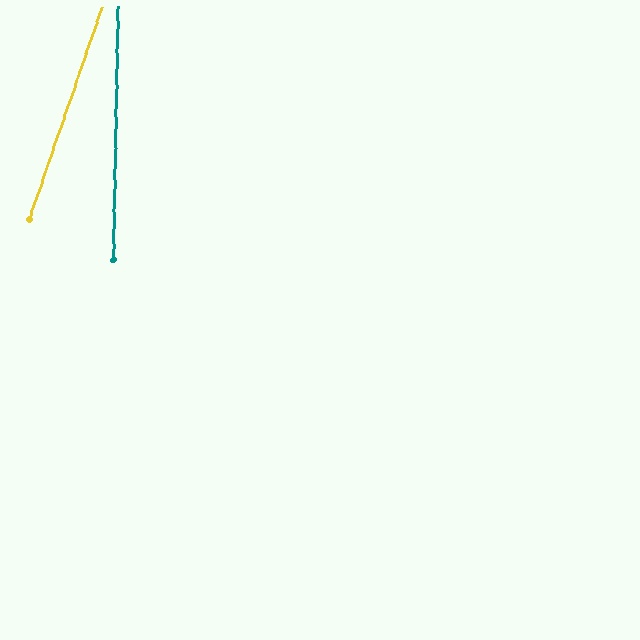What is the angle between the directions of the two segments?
Approximately 18 degrees.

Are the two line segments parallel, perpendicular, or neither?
Neither parallel nor perpendicular — they differ by about 18°.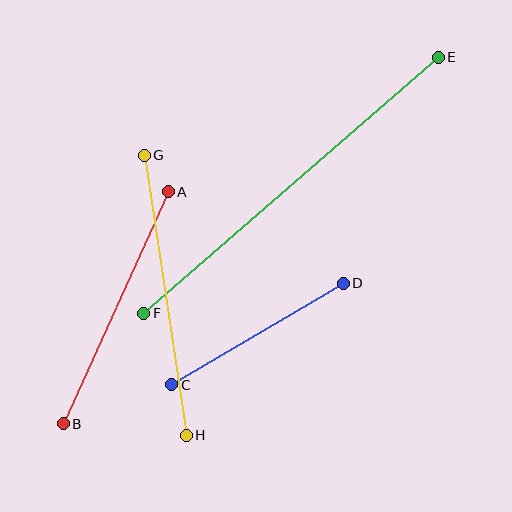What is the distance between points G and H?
The distance is approximately 283 pixels.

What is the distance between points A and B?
The distance is approximately 254 pixels.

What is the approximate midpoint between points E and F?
The midpoint is at approximately (291, 185) pixels.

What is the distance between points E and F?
The distance is approximately 390 pixels.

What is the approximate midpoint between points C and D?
The midpoint is at approximately (258, 334) pixels.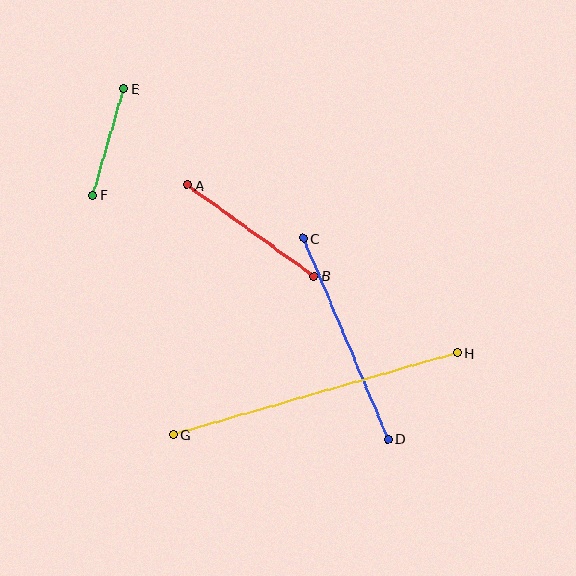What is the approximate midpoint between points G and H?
The midpoint is at approximately (315, 394) pixels.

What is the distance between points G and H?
The distance is approximately 296 pixels.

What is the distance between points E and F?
The distance is approximately 111 pixels.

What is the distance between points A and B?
The distance is approximately 156 pixels.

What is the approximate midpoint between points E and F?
The midpoint is at approximately (108, 142) pixels.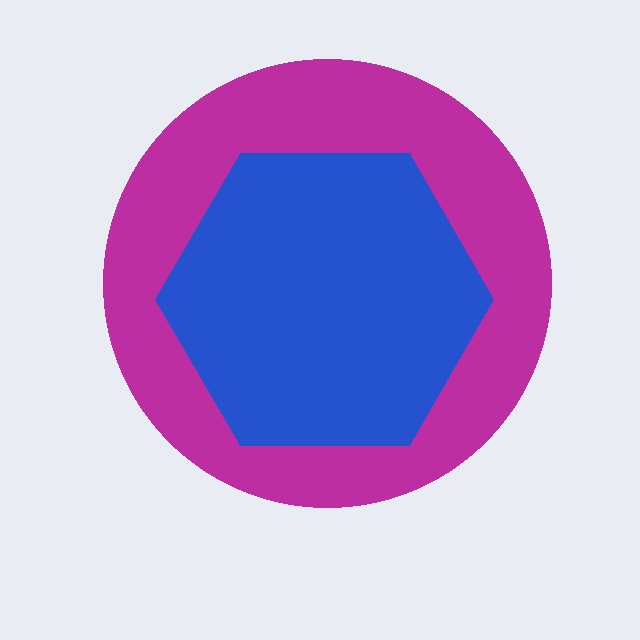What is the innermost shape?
The blue hexagon.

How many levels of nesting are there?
2.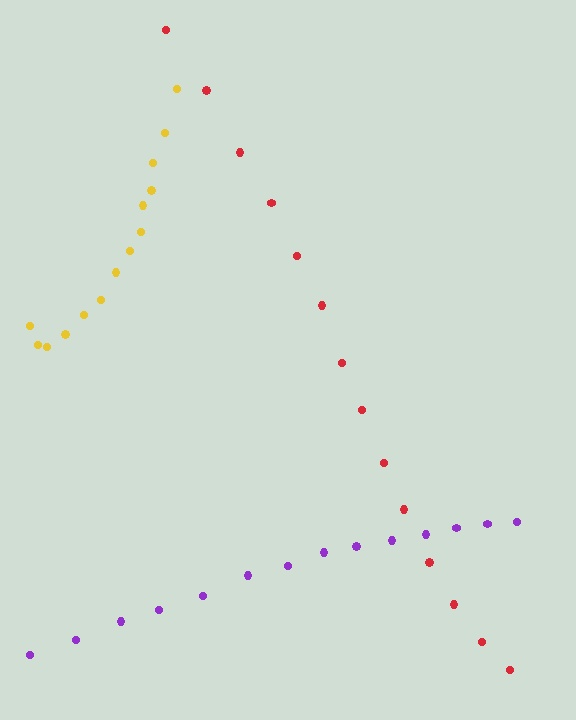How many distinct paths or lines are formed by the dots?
There are 3 distinct paths.